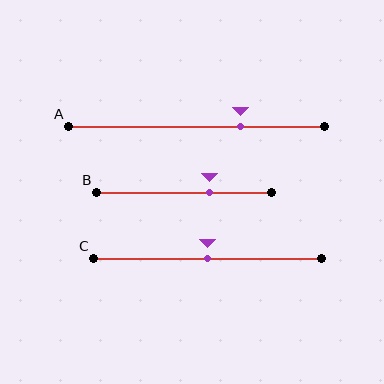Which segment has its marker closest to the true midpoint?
Segment C has its marker closest to the true midpoint.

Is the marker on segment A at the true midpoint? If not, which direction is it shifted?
No, the marker on segment A is shifted to the right by about 17% of the segment length.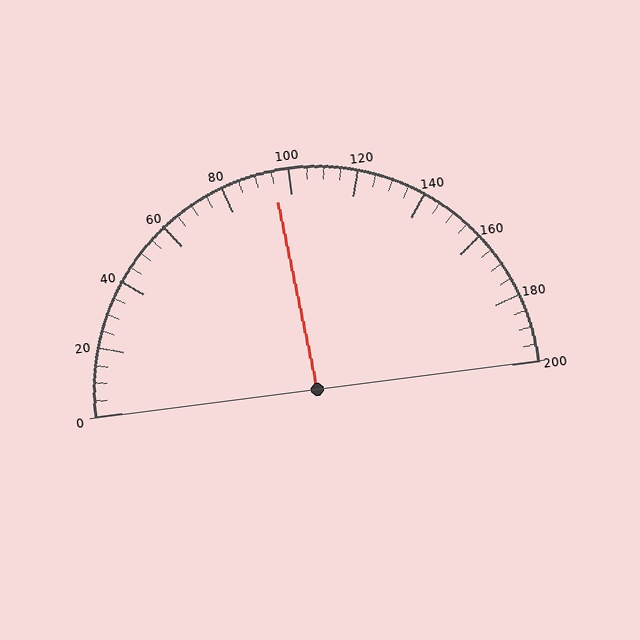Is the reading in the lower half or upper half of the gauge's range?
The reading is in the lower half of the range (0 to 200).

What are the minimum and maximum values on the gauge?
The gauge ranges from 0 to 200.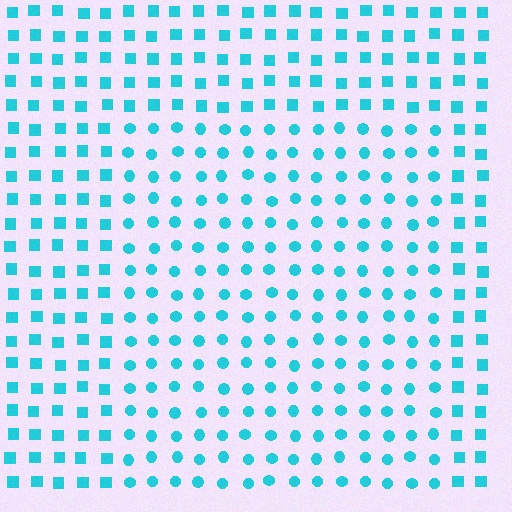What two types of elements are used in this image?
The image uses circles inside the rectangle region and squares outside it.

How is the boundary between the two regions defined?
The boundary is defined by a change in element shape: circles inside vs. squares outside. All elements share the same color and spacing.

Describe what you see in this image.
The image is filled with small cyan elements arranged in a uniform grid. A rectangle-shaped region contains circles, while the surrounding area contains squares. The boundary is defined purely by the change in element shape.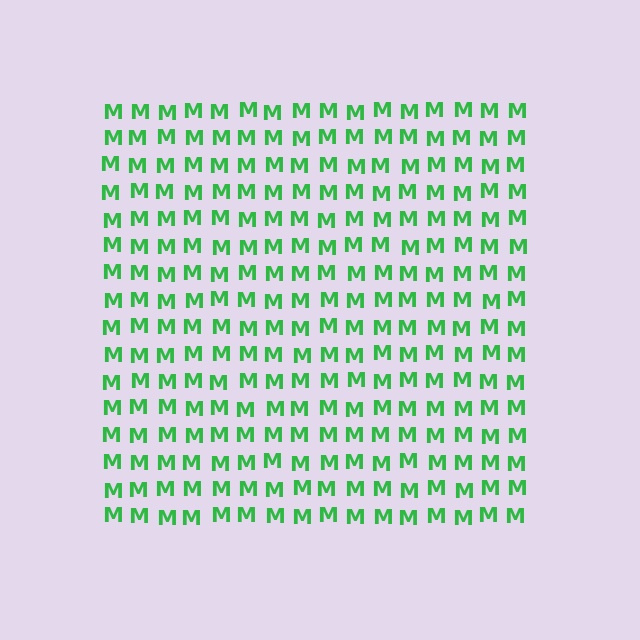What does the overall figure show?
The overall figure shows a square.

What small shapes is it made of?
It is made of small letter M's.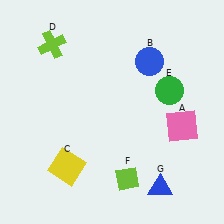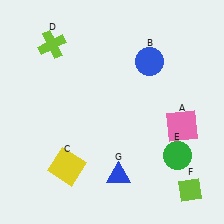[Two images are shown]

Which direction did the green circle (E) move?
The green circle (E) moved down.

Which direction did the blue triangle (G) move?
The blue triangle (G) moved left.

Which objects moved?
The objects that moved are: the green circle (E), the lime diamond (F), the blue triangle (G).